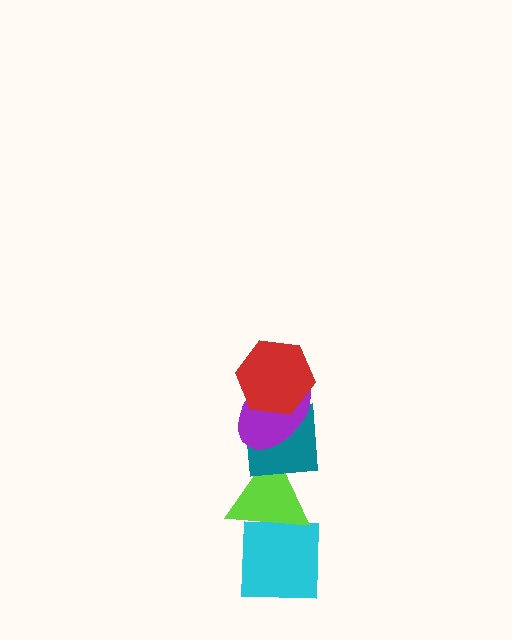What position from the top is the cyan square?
The cyan square is 5th from the top.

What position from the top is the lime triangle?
The lime triangle is 4th from the top.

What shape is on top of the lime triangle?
The teal square is on top of the lime triangle.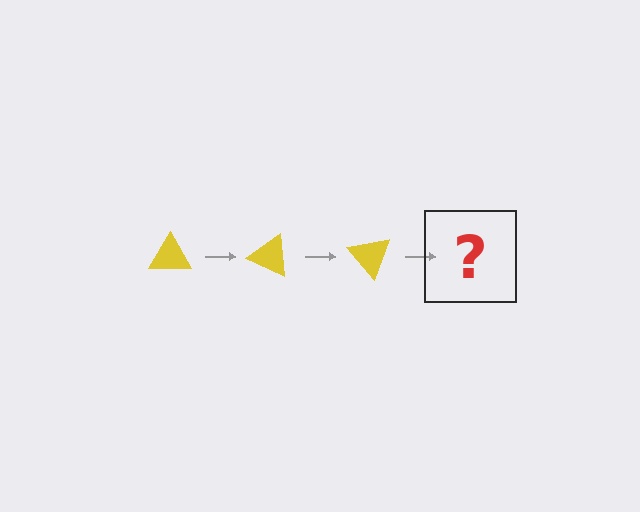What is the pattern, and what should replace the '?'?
The pattern is that the triangle rotates 25 degrees each step. The '?' should be a yellow triangle rotated 75 degrees.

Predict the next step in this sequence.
The next step is a yellow triangle rotated 75 degrees.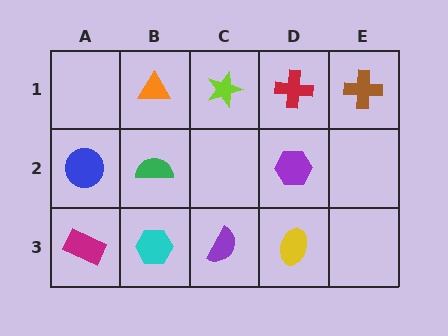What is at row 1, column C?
A lime star.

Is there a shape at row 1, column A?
No, that cell is empty.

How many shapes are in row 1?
4 shapes.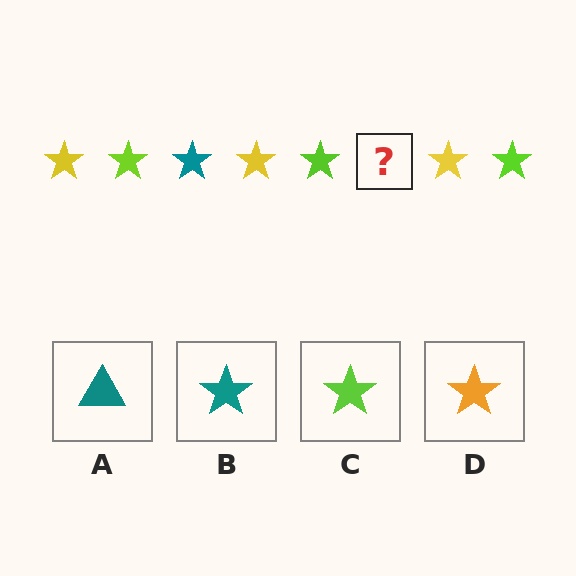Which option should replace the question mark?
Option B.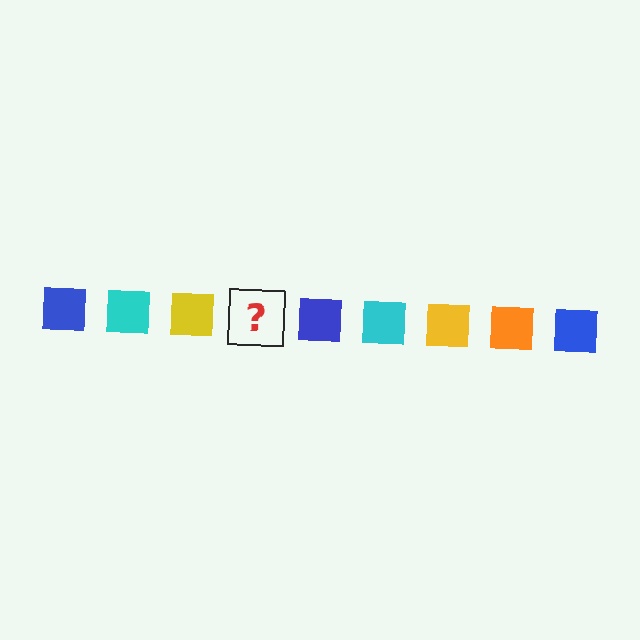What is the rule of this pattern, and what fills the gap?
The rule is that the pattern cycles through blue, cyan, yellow, orange squares. The gap should be filled with an orange square.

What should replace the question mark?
The question mark should be replaced with an orange square.